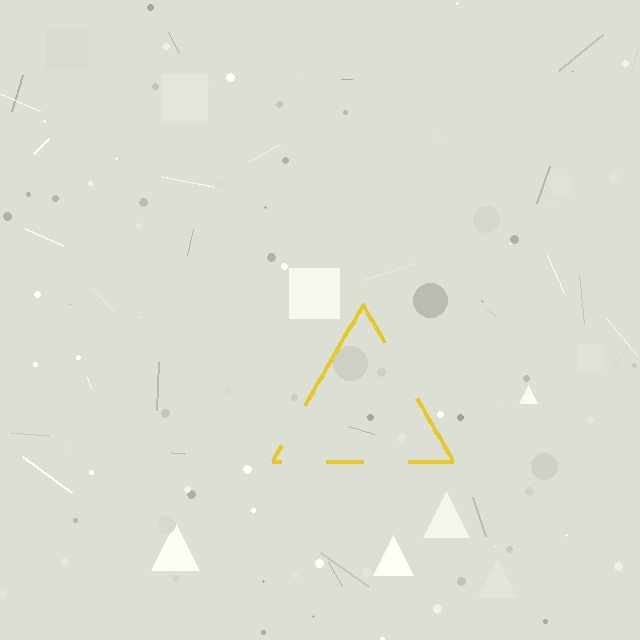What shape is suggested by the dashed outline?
The dashed outline suggests a triangle.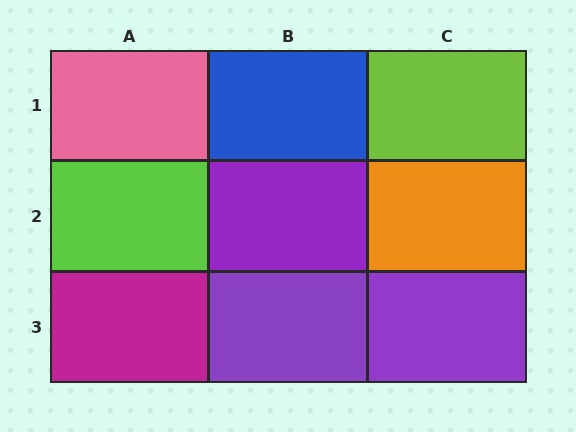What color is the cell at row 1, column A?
Pink.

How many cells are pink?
1 cell is pink.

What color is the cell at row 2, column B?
Purple.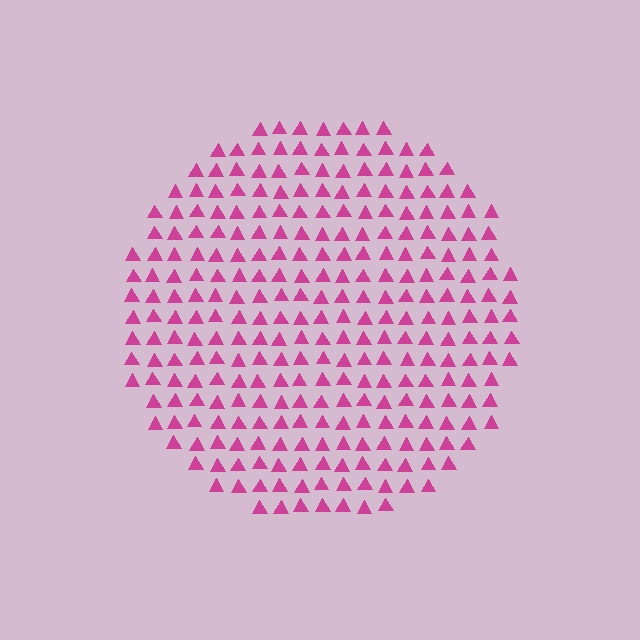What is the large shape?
The large shape is a circle.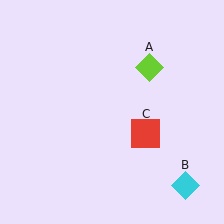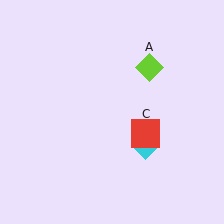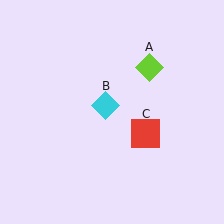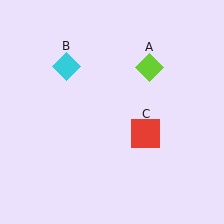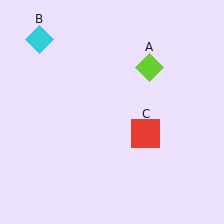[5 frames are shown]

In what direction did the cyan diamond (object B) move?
The cyan diamond (object B) moved up and to the left.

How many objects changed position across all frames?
1 object changed position: cyan diamond (object B).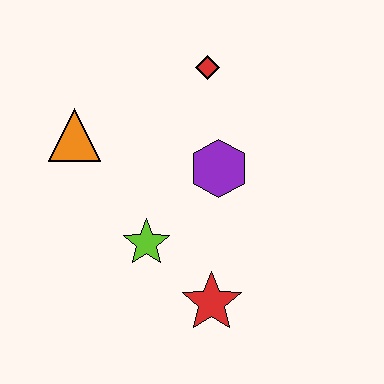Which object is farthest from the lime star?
The red diamond is farthest from the lime star.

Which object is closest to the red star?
The lime star is closest to the red star.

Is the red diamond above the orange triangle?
Yes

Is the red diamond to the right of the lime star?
Yes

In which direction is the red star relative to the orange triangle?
The red star is below the orange triangle.